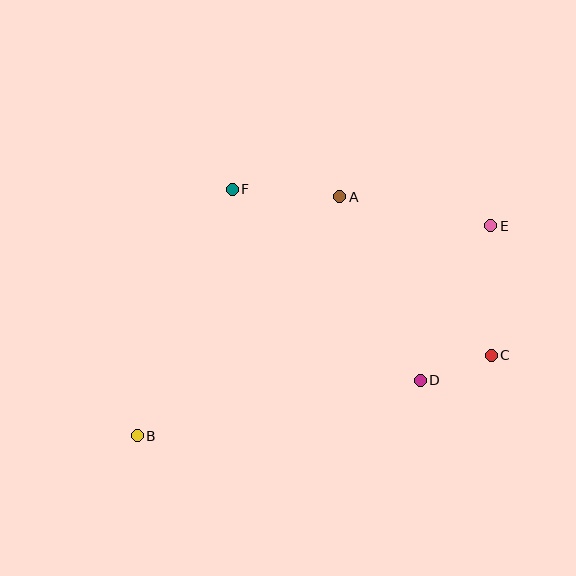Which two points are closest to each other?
Points C and D are closest to each other.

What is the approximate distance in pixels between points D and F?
The distance between D and F is approximately 268 pixels.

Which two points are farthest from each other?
Points B and E are farthest from each other.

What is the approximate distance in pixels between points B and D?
The distance between B and D is approximately 288 pixels.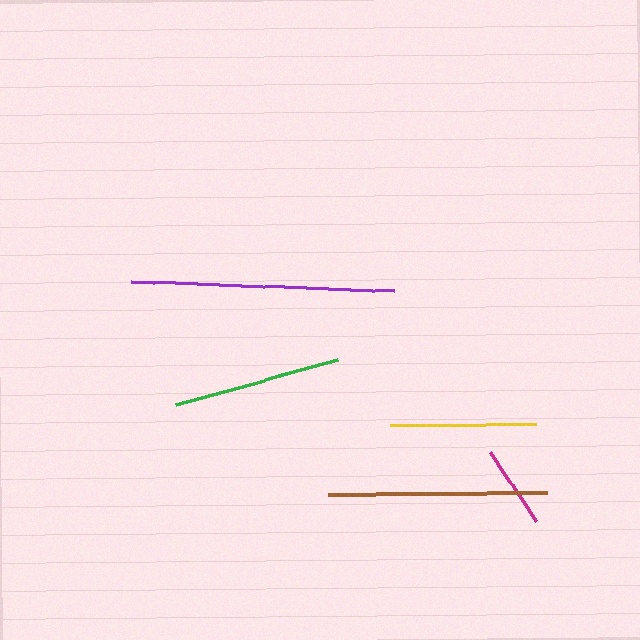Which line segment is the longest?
The purple line is the longest at approximately 263 pixels.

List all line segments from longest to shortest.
From longest to shortest: purple, brown, green, yellow, magenta.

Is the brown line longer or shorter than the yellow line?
The brown line is longer than the yellow line.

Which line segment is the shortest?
The magenta line is the shortest at approximately 83 pixels.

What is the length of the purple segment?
The purple segment is approximately 263 pixels long.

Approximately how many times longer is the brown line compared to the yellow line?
The brown line is approximately 1.5 times the length of the yellow line.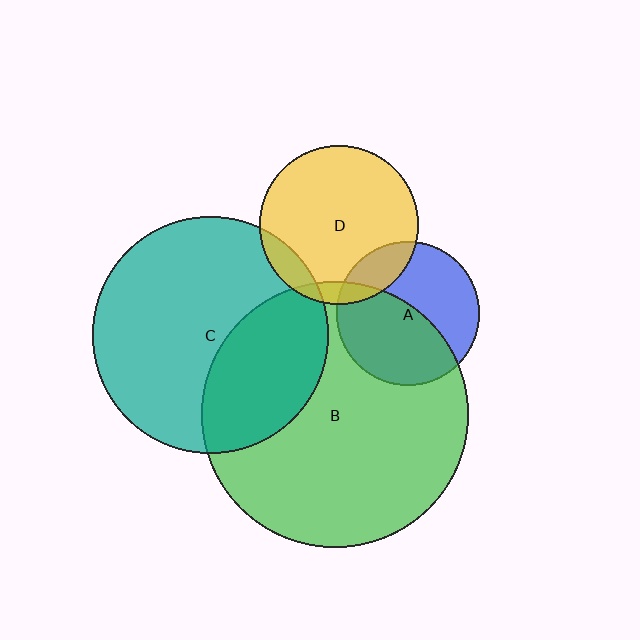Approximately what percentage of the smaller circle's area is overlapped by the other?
Approximately 10%.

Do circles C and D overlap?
Yes.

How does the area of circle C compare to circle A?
Approximately 2.7 times.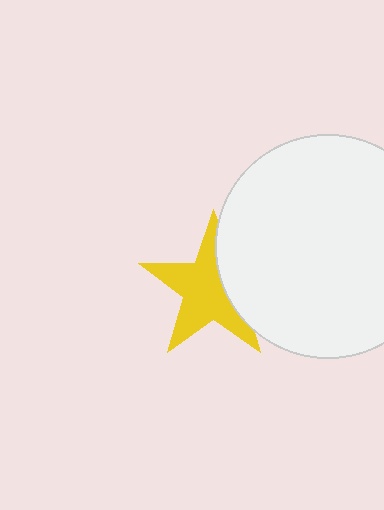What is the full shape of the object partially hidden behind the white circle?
The partially hidden object is a yellow star.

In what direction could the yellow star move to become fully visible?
The yellow star could move left. That would shift it out from behind the white circle entirely.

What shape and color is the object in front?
The object in front is a white circle.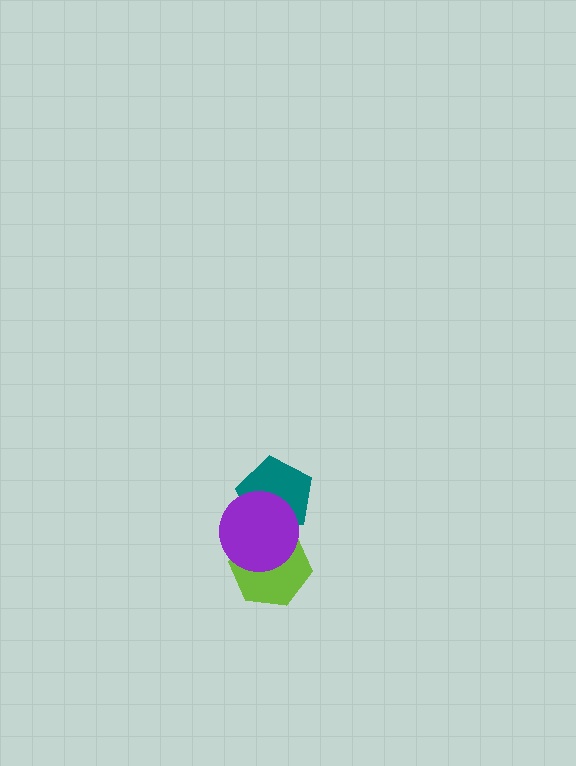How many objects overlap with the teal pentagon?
2 objects overlap with the teal pentagon.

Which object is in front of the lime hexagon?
The purple circle is in front of the lime hexagon.